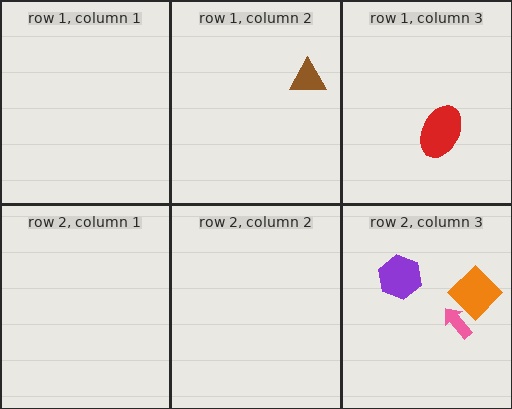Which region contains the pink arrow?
The row 2, column 3 region.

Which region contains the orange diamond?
The row 2, column 3 region.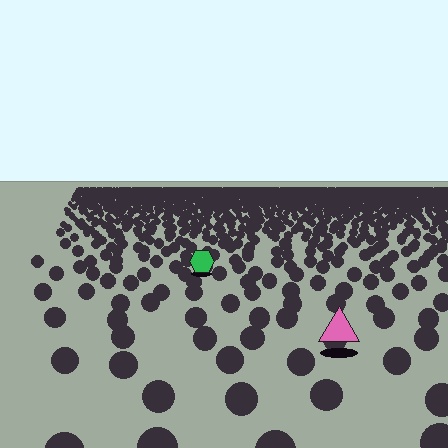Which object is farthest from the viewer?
The green hexagon is farthest from the viewer. It appears smaller and the ground texture around it is denser.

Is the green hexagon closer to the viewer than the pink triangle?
No. The pink triangle is closer — you can tell from the texture gradient: the ground texture is coarser near it.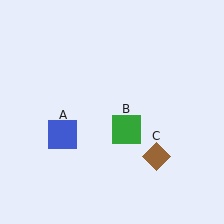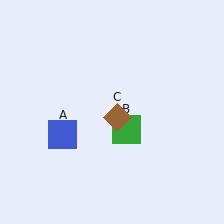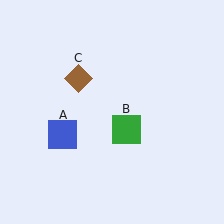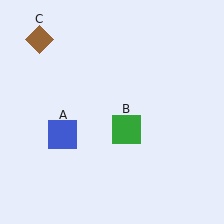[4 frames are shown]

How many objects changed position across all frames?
1 object changed position: brown diamond (object C).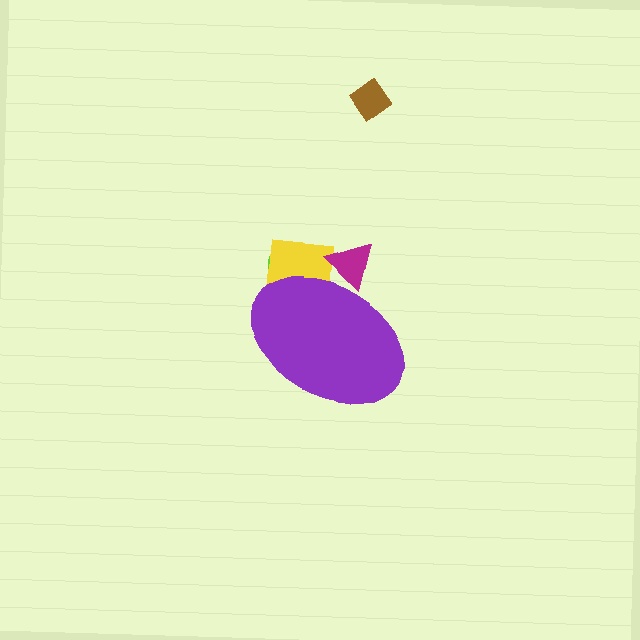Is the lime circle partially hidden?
Yes, the lime circle is partially hidden behind the purple ellipse.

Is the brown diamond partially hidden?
No, the brown diamond is fully visible.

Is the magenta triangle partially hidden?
Yes, the magenta triangle is partially hidden behind the purple ellipse.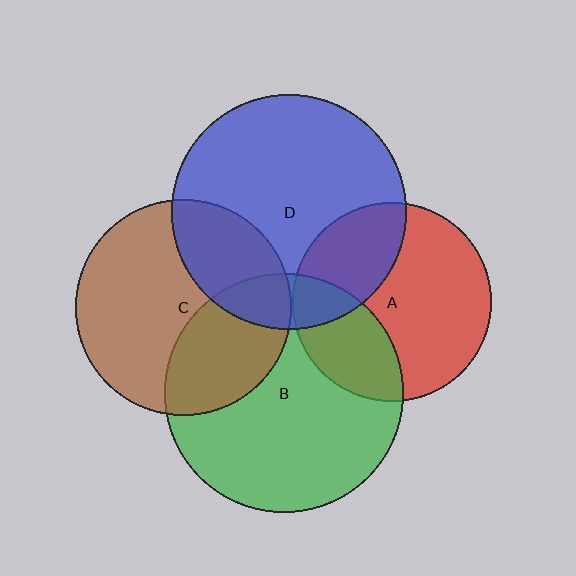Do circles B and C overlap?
Yes.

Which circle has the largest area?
Circle B (green).